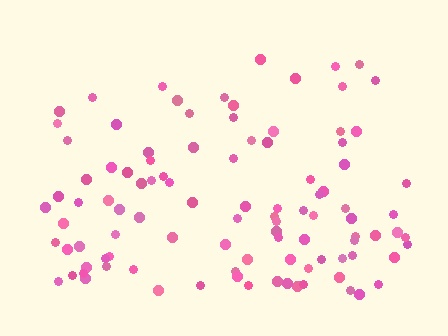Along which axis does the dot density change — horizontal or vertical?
Vertical.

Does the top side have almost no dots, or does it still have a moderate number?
Still a moderate number, just noticeably fewer than the bottom.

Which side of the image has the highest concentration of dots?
The bottom.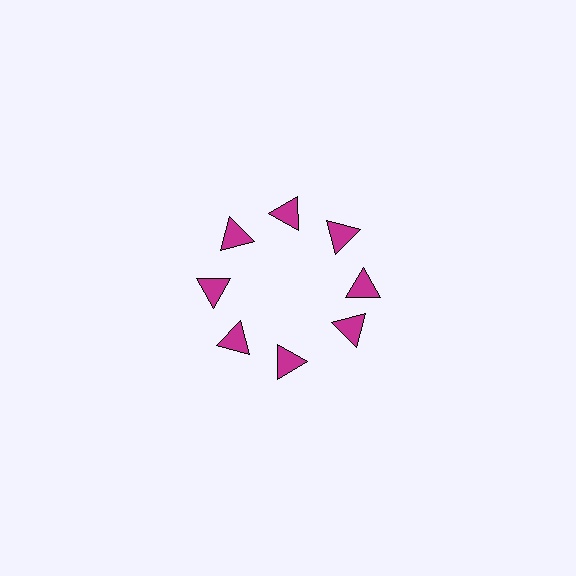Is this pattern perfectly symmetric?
No. The 8 magenta triangles are arranged in a ring, but one element near the 4 o'clock position is rotated out of alignment along the ring, breaking the 8-fold rotational symmetry.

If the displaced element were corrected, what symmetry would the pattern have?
It would have 8-fold rotational symmetry — the pattern would map onto itself every 45 degrees.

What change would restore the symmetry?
The symmetry would be restored by rotating it back into even spacing with its neighbors so that all 8 triangles sit at equal angles and equal distance from the center.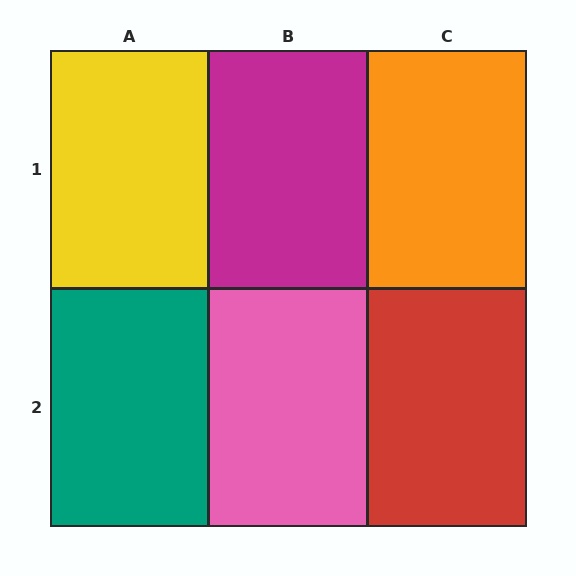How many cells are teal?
1 cell is teal.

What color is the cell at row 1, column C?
Orange.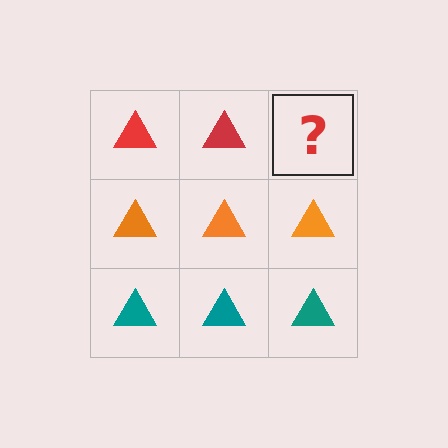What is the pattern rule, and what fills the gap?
The rule is that each row has a consistent color. The gap should be filled with a red triangle.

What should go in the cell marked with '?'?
The missing cell should contain a red triangle.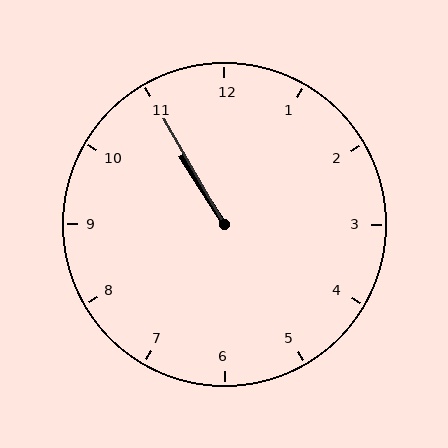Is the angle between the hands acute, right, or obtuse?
It is acute.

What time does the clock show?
10:55.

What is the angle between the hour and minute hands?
Approximately 2 degrees.